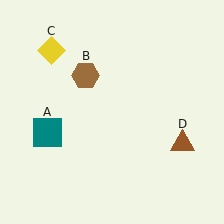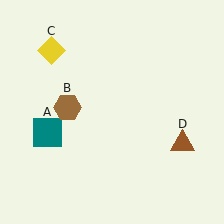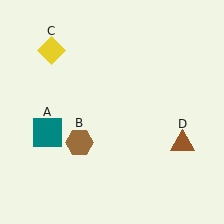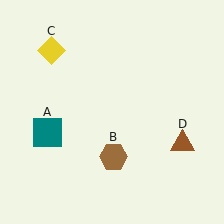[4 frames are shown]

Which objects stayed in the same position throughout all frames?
Teal square (object A) and yellow diamond (object C) and brown triangle (object D) remained stationary.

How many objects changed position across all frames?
1 object changed position: brown hexagon (object B).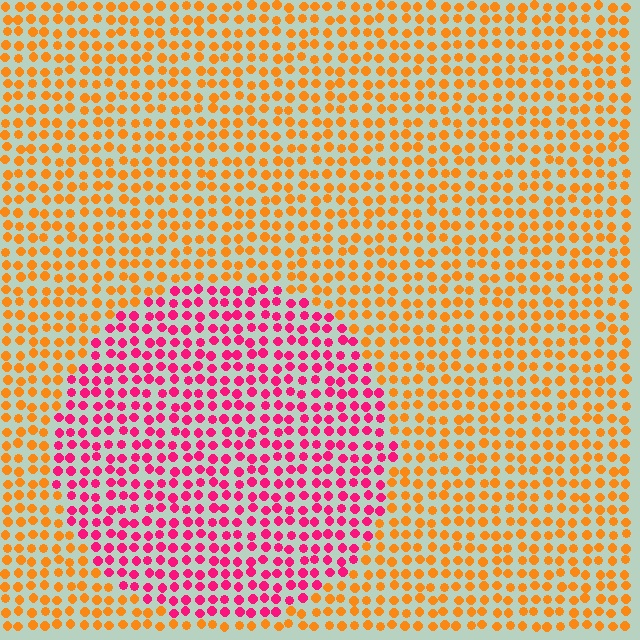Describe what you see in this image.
The image is filled with small orange elements in a uniform arrangement. A circle-shaped region is visible where the elements are tinted to a slightly different hue, forming a subtle color boundary.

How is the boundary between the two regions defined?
The boundary is defined purely by a slight shift in hue (about 58 degrees). Spacing, size, and orientation are identical on both sides.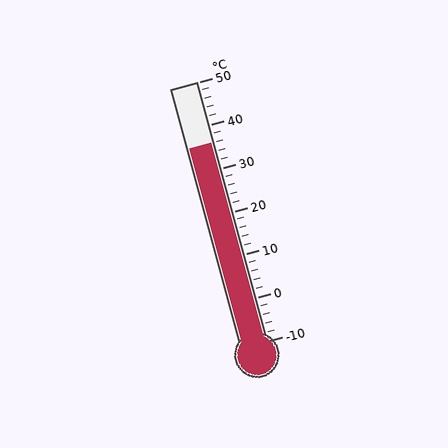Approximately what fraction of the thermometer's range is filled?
The thermometer is filled to approximately 75% of its range.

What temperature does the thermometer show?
The thermometer shows approximately 36°C.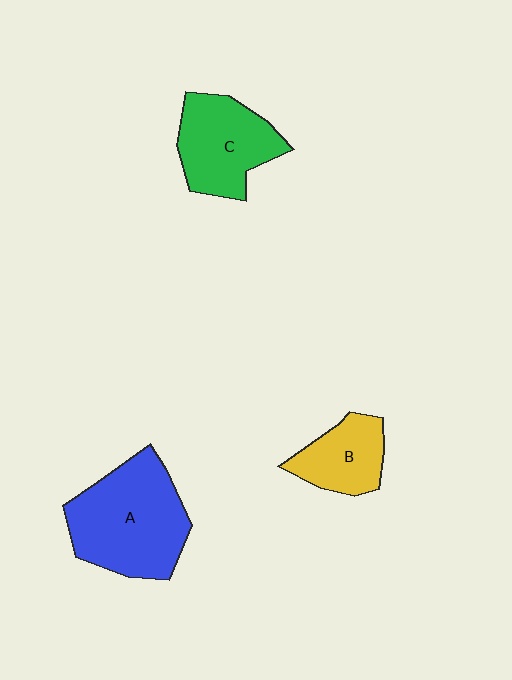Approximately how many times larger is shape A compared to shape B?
Approximately 2.0 times.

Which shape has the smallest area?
Shape B (yellow).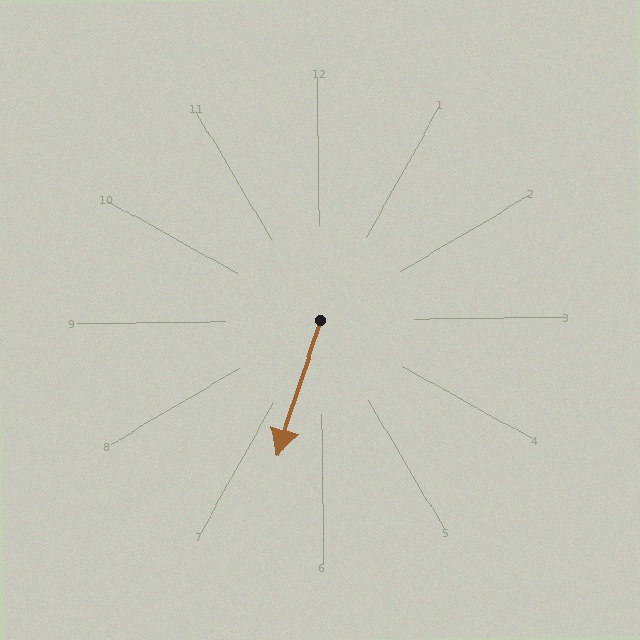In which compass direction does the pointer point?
South.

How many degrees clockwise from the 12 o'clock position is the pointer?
Approximately 199 degrees.